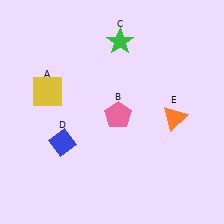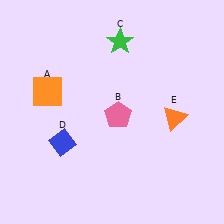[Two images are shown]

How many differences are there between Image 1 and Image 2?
There is 1 difference between the two images.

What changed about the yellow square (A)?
In Image 1, A is yellow. In Image 2, it changed to orange.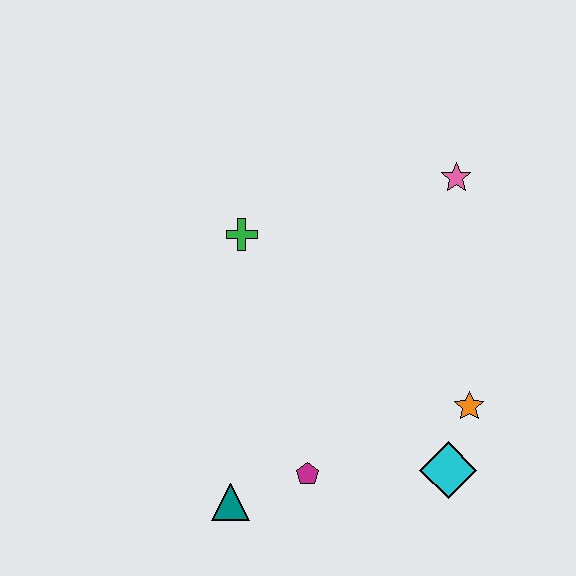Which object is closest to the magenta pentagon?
The teal triangle is closest to the magenta pentagon.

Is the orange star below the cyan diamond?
No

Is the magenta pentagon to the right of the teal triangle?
Yes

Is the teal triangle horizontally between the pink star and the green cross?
No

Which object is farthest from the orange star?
The green cross is farthest from the orange star.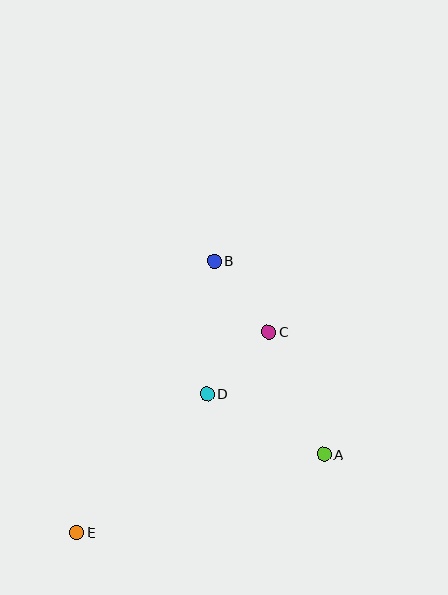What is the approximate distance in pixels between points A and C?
The distance between A and C is approximately 134 pixels.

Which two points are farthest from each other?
Points B and E are farthest from each other.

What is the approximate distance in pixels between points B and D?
The distance between B and D is approximately 133 pixels.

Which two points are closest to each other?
Points C and D are closest to each other.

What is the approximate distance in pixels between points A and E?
The distance between A and E is approximately 259 pixels.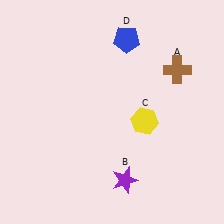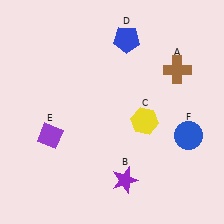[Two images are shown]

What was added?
A purple diamond (E), a blue circle (F) were added in Image 2.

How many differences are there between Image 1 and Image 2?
There are 2 differences between the two images.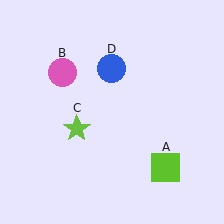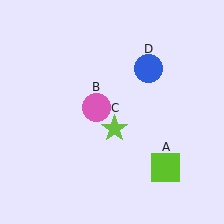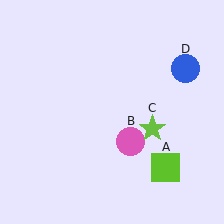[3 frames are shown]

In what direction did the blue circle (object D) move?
The blue circle (object D) moved right.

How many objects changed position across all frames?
3 objects changed position: pink circle (object B), lime star (object C), blue circle (object D).